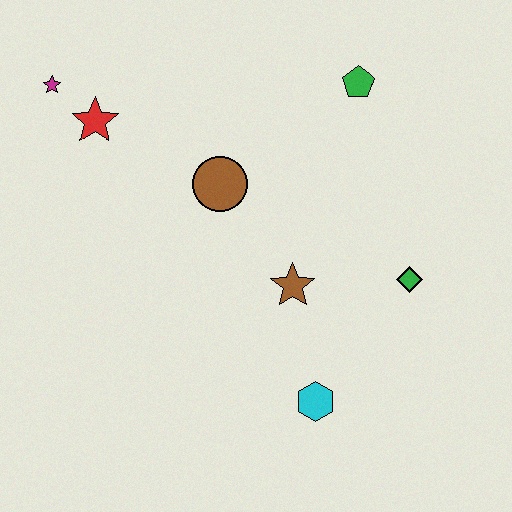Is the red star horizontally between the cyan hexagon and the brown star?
No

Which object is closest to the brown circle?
The brown star is closest to the brown circle.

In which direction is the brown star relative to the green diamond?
The brown star is to the left of the green diamond.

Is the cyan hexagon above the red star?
No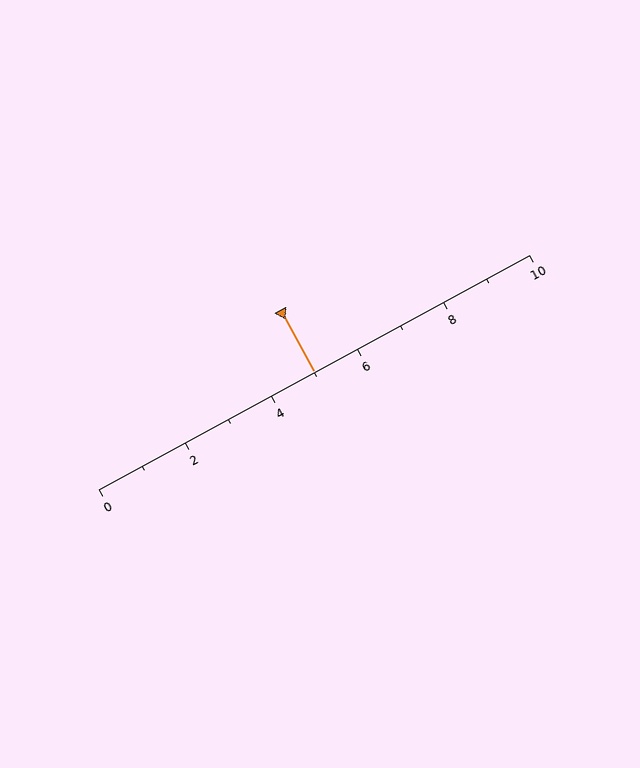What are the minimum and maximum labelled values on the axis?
The axis runs from 0 to 10.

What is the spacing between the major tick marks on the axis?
The major ticks are spaced 2 apart.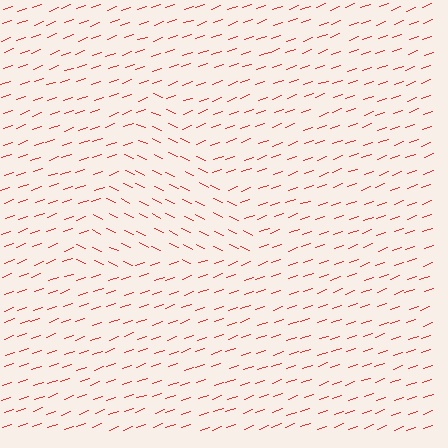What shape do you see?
I see a triangle.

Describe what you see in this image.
The image is filled with small red line segments. A triangle region in the image has lines oriented differently from the surrounding lines, creating a visible texture boundary.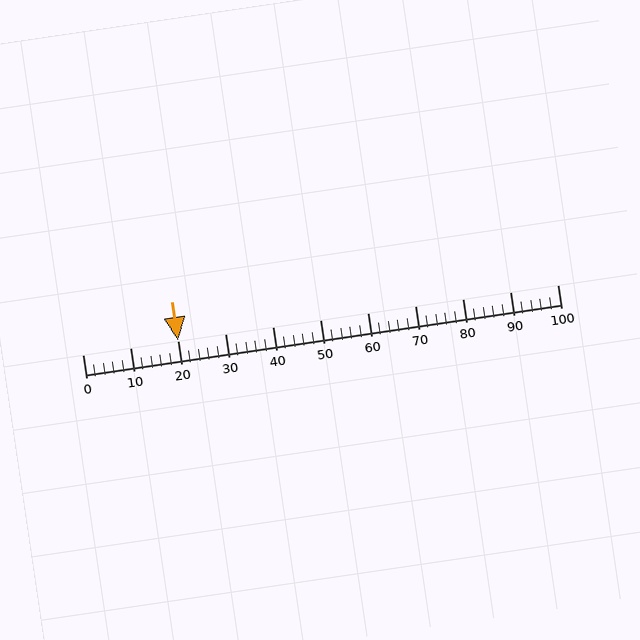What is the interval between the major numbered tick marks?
The major tick marks are spaced 10 units apart.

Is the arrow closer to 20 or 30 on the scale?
The arrow is closer to 20.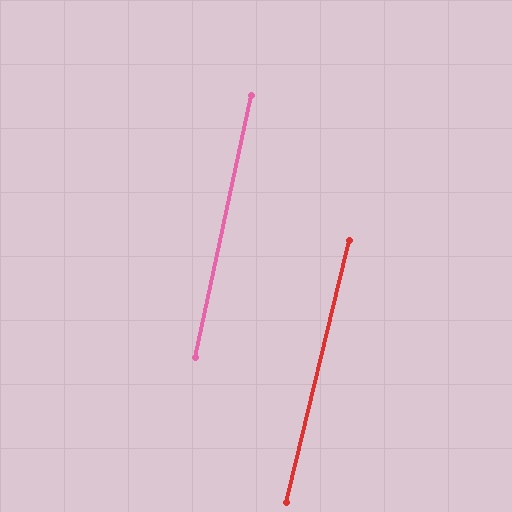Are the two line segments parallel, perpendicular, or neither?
Parallel — their directions differ by only 1.4°.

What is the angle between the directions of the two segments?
Approximately 1 degree.